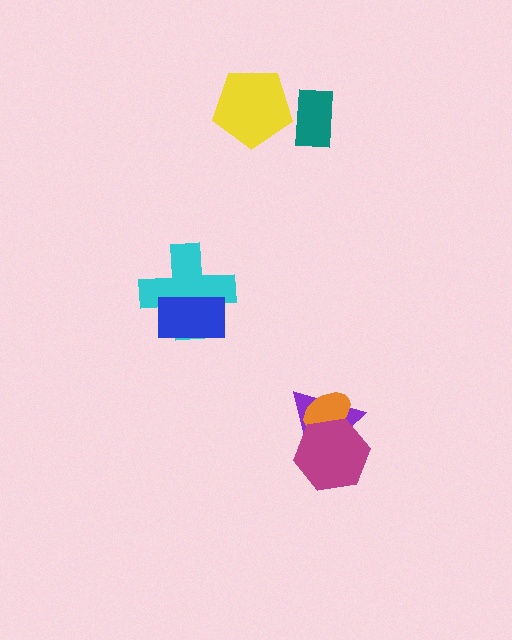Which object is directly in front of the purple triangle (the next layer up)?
The orange ellipse is directly in front of the purple triangle.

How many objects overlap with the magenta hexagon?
2 objects overlap with the magenta hexagon.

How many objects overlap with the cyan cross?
1 object overlaps with the cyan cross.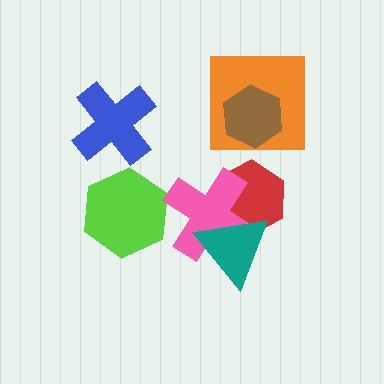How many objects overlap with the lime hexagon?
0 objects overlap with the lime hexagon.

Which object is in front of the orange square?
The brown hexagon is in front of the orange square.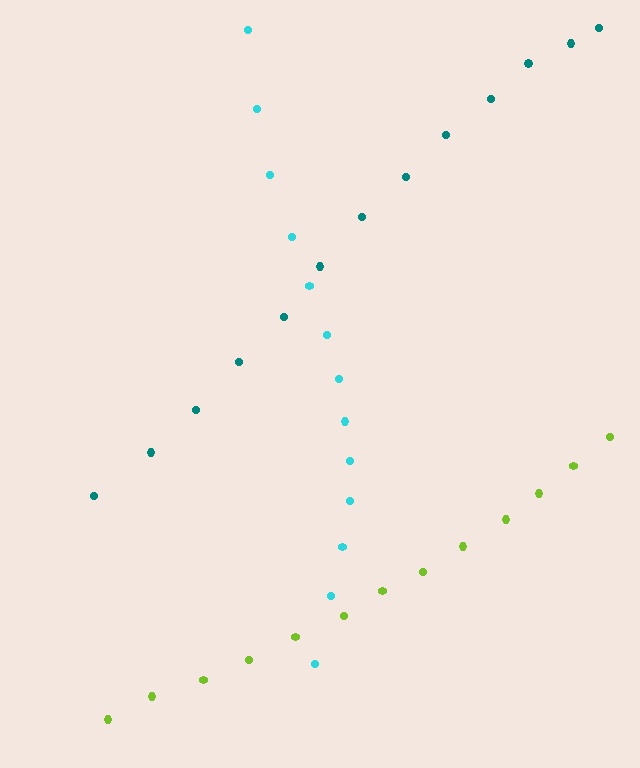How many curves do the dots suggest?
There are 3 distinct paths.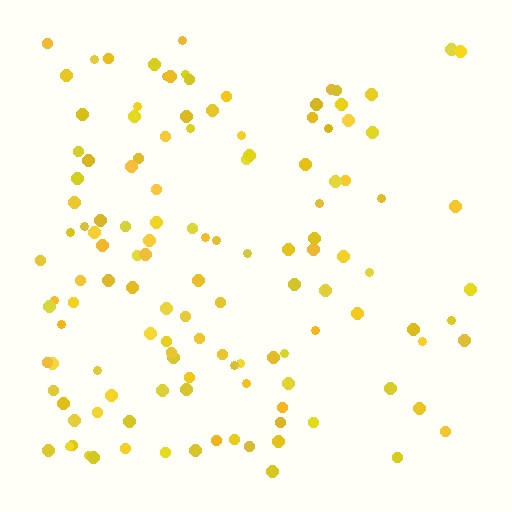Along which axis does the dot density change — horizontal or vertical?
Horizontal.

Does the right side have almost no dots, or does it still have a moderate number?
Still a moderate number, just noticeably fewer than the left.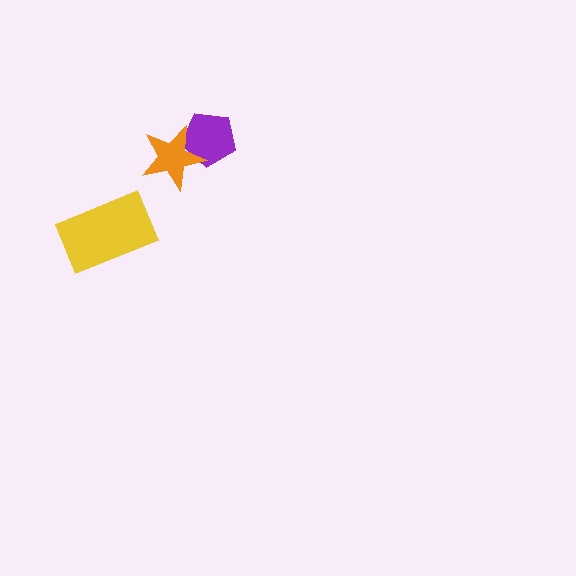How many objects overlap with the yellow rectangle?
0 objects overlap with the yellow rectangle.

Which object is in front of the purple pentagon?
The orange star is in front of the purple pentagon.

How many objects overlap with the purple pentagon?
1 object overlaps with the purple pentagon.